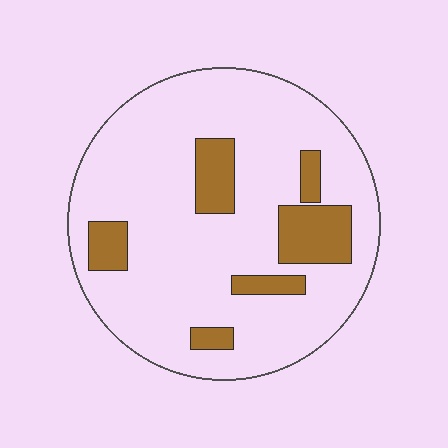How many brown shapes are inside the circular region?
6.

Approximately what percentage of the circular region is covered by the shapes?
Approximately 15%.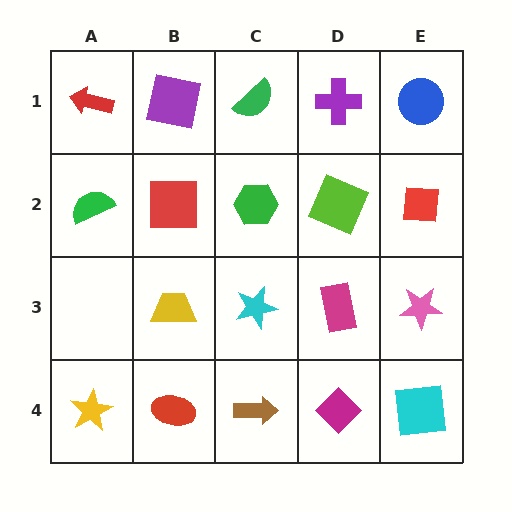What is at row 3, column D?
A magenta rectangle.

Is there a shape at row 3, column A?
No, that cell is empty.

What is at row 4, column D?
A magenta diamond.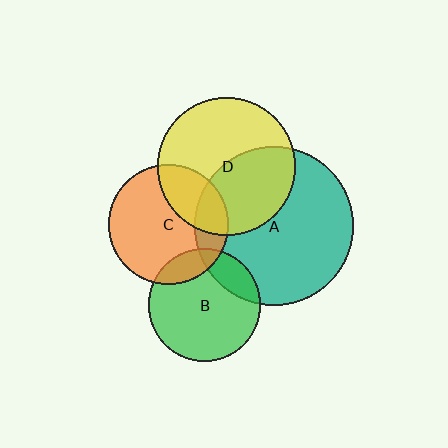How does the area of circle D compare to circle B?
Approximately 1.5 times.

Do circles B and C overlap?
Yes.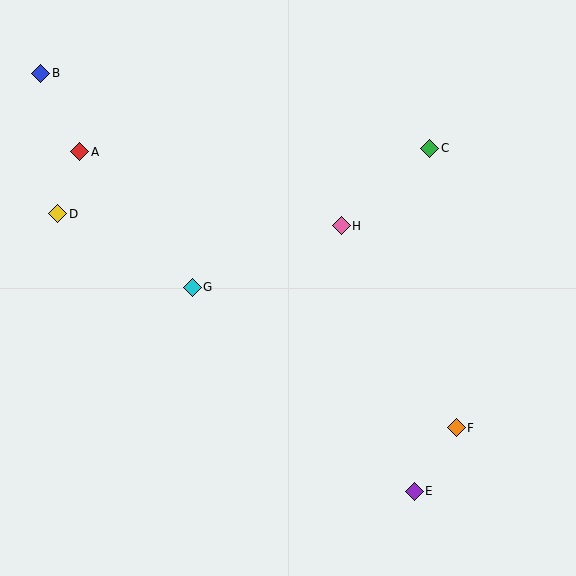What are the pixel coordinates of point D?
Point D is at (58, 214).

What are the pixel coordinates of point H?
Point H is at (341, 226).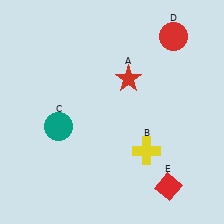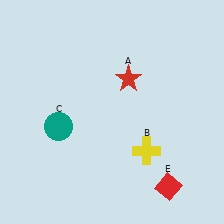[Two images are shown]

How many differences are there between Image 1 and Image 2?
There is 1 difference between the two images.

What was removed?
The red circle (D) was removed in Image 2.